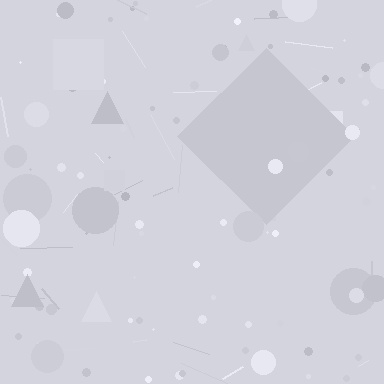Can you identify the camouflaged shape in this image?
The camouflaged shape is a diamond.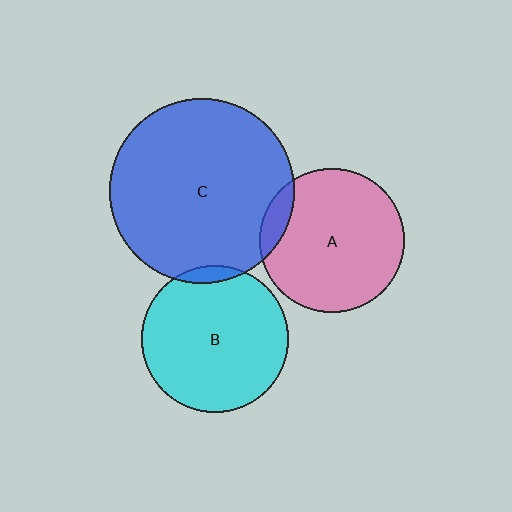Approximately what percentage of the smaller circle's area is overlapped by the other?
Approximately 5%.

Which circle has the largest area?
Circle C (blue).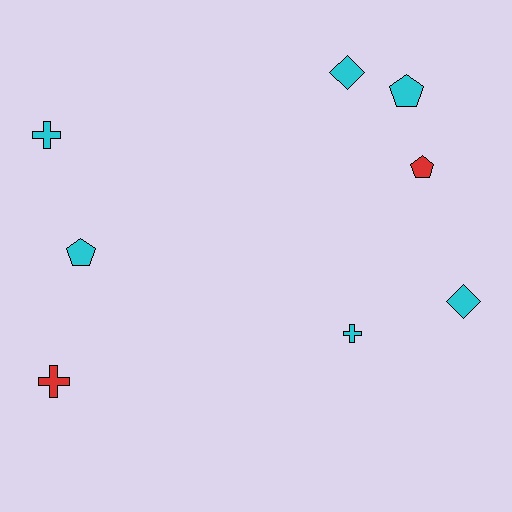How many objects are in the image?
There are 8 objects.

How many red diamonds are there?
There are no red diamonds.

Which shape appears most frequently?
Pentagon, with 3 objects.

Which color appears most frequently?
Cyan, with 6 objects.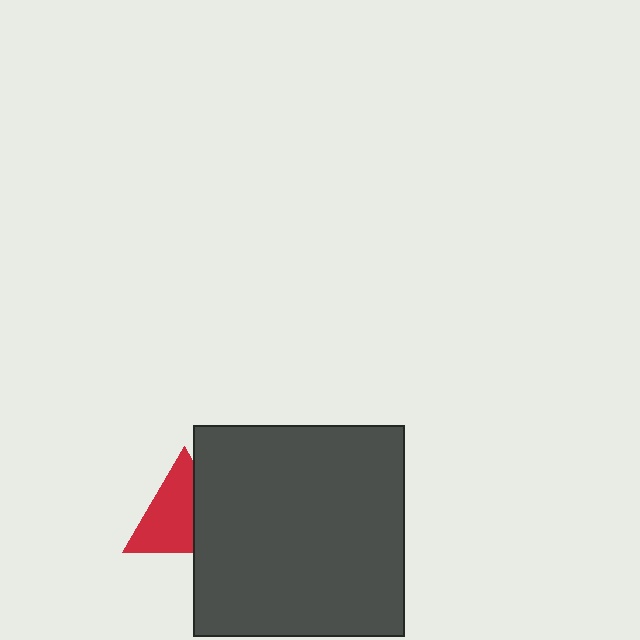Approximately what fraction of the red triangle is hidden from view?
Roughly 36% of the red triangle is hidden behind the dark gray square.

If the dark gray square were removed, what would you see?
You would see the complete red triangle.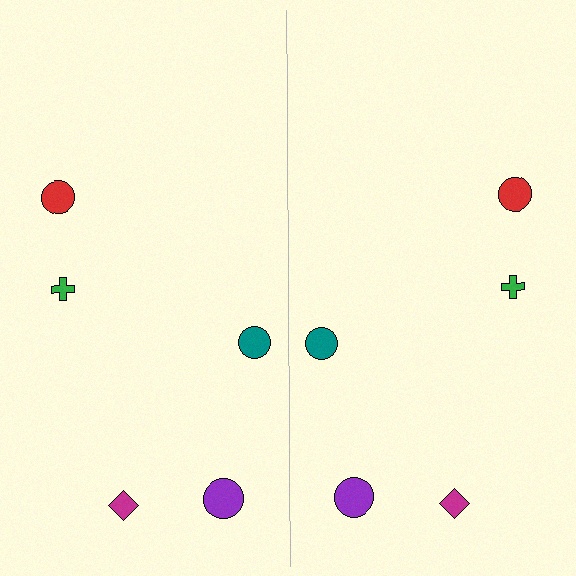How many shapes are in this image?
There are 10 shapes in this image.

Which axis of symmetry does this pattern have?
The pattern has a vertical axis of symmetry running through the center of the image.